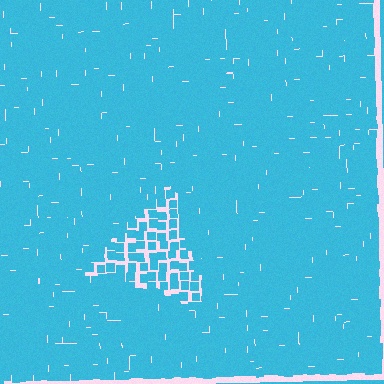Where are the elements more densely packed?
The elements are more densely packed outside the triangle boundary.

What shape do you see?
I see a triangle.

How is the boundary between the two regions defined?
The boundary is defined by a change in element density (approximately 2.0x ratio). All elements are the same color, size, and shape.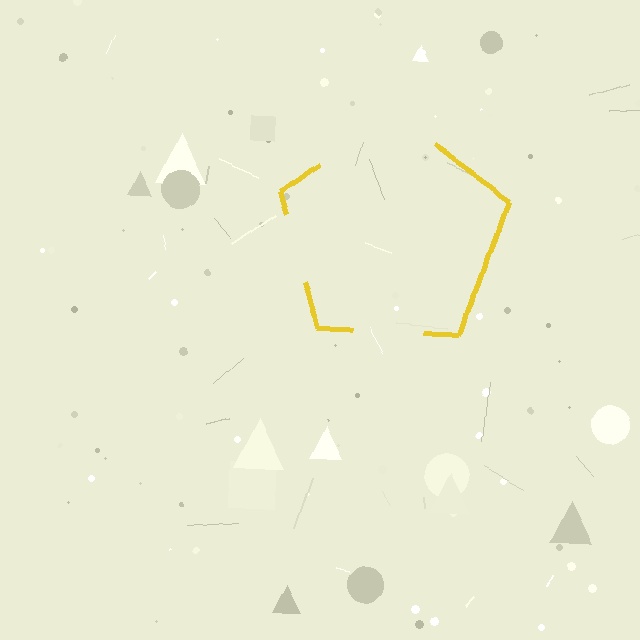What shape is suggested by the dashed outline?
The dashed outline suggests a pentagon.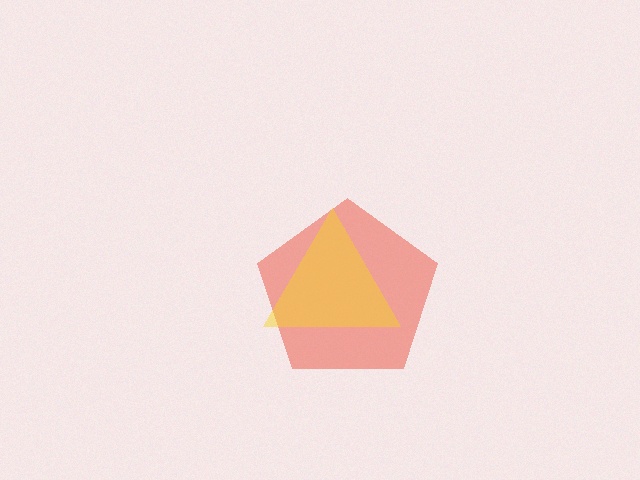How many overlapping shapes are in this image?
There are 2 overlapping shapes in the image.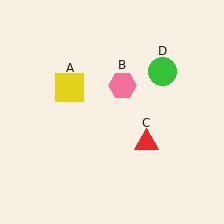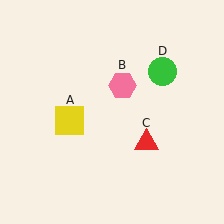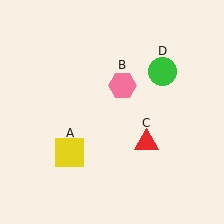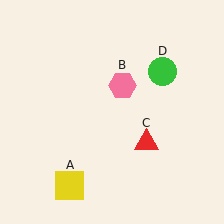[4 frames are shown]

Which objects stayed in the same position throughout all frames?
Pink hexagon (object B) and red triangle (object C) and green circle (object D) remained stationary.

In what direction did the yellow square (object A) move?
The yellow square (object A) moved down.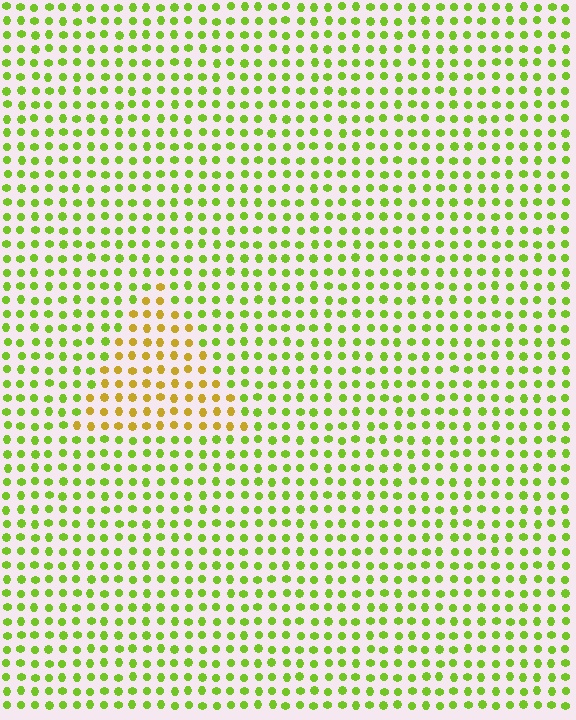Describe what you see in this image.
The image is filled with small lime elements in a uniform arrangement. A triangle-shaped region is visible where the elements are tinted to a slightly different hue, forming a subtle color boundary.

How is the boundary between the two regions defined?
The boundary is defined purely by a slight shift in hue (about 43 degrees). Spacing, size, and orientation are identical on both sides.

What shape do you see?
I see a triangle.